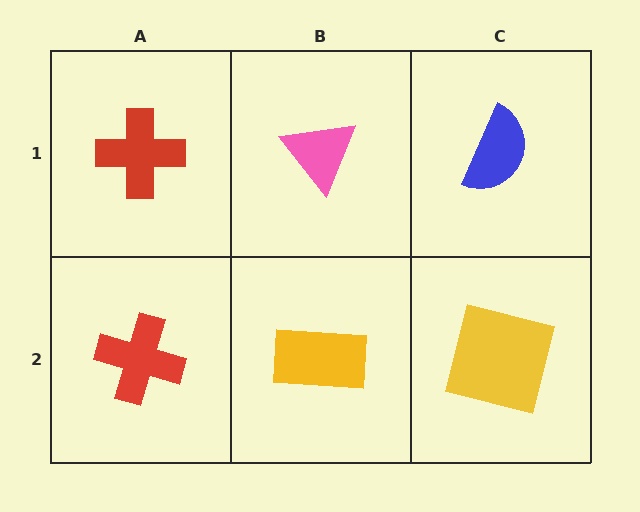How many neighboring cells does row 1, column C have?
2.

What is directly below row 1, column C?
A yellow square.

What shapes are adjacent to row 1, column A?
A red cross (row 2, column A), a pink triangle (row 1, column B).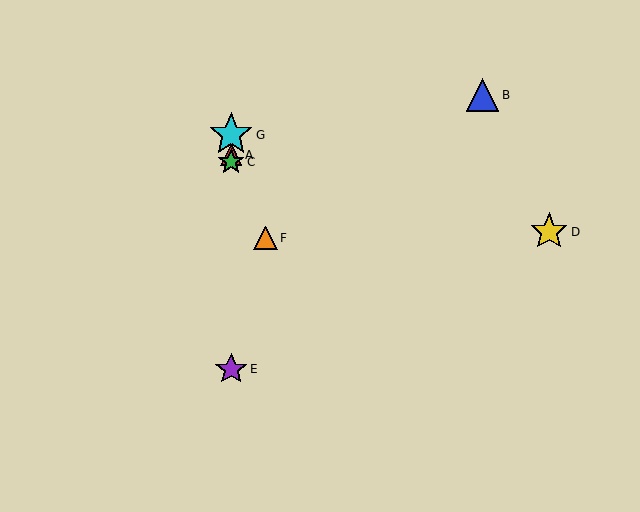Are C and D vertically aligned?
No, C is at x≈231 and D is at x≈549.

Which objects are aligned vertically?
Objects A, C, E, G are aligned vertically.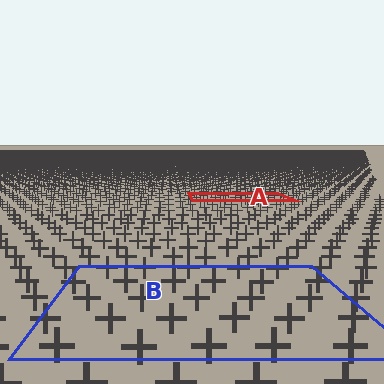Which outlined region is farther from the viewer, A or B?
Region A is farther from the viewer — the texture elements inside it appear smaller and more densely packed.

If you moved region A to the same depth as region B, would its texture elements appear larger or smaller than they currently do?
They would appear larger. At a closer depth, the same texture elements are projected at a bigger on-screen size.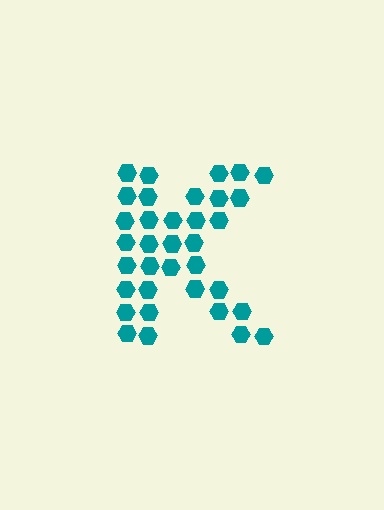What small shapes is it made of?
It is made of small hexagons.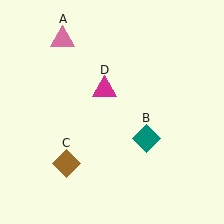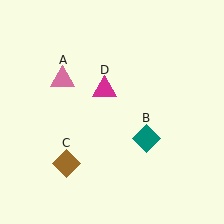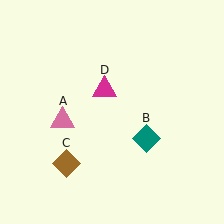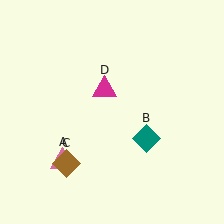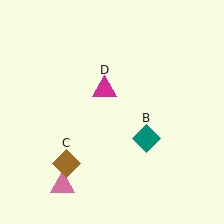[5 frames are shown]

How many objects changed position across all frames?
1 object changed position: pink triangle (object A).